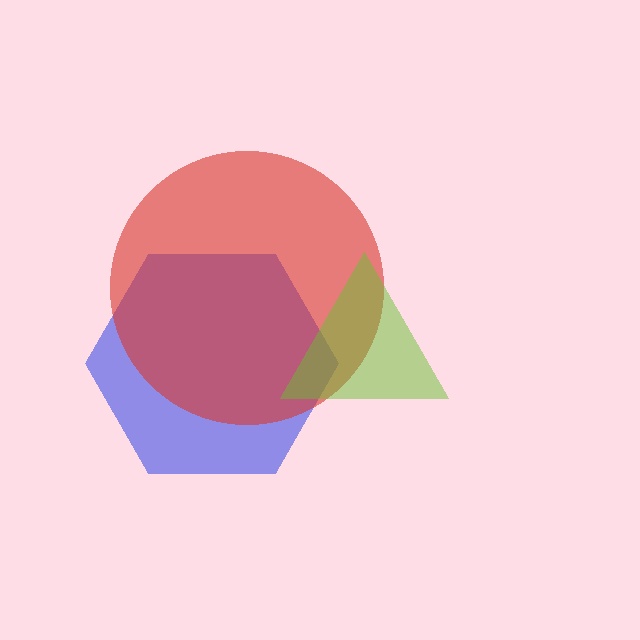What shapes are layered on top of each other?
The layered shapes are: a blue hexagon, a red circle, a lime triangle.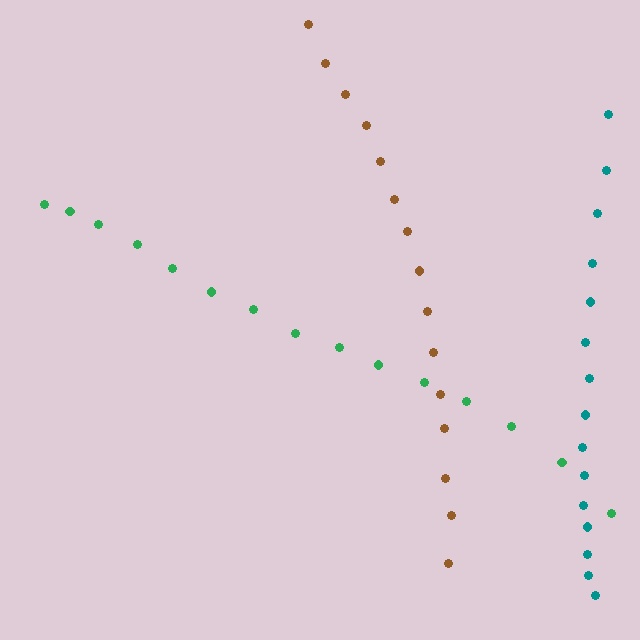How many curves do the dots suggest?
There are 3 distinct paths.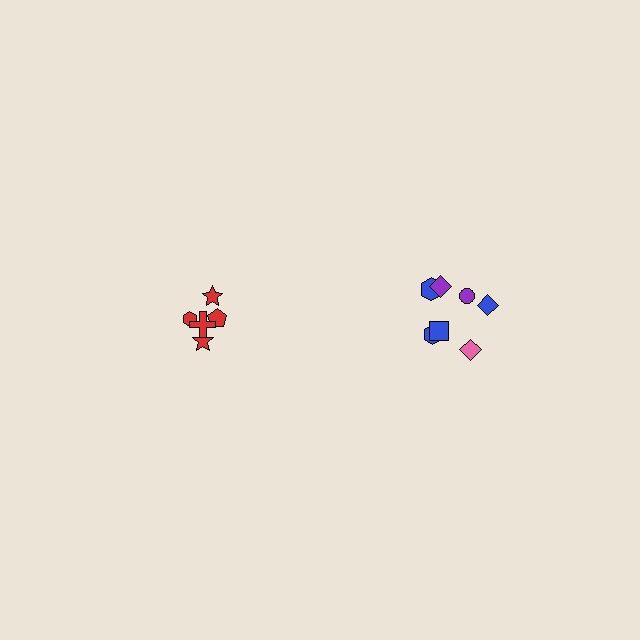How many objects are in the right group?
There are 7 objects.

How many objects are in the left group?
There are 5 objects.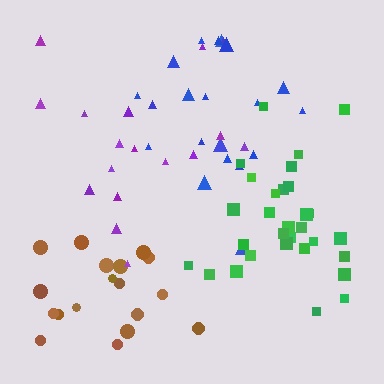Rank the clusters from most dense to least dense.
green, brown, blue, purple.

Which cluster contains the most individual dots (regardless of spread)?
Green (30).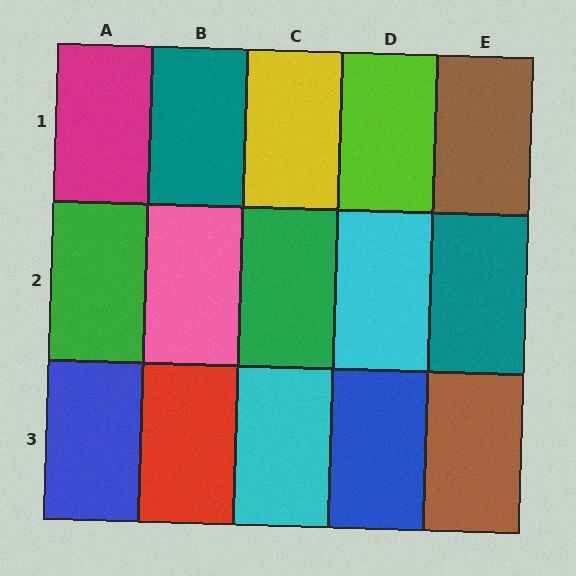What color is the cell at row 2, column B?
Pink.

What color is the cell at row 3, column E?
Brown.